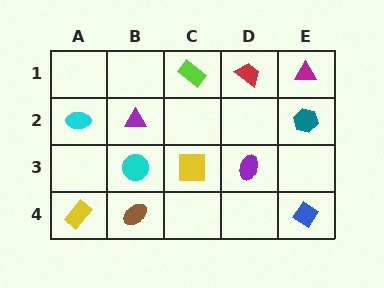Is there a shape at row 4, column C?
No, that cell is empty.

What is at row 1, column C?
A lime rectangle.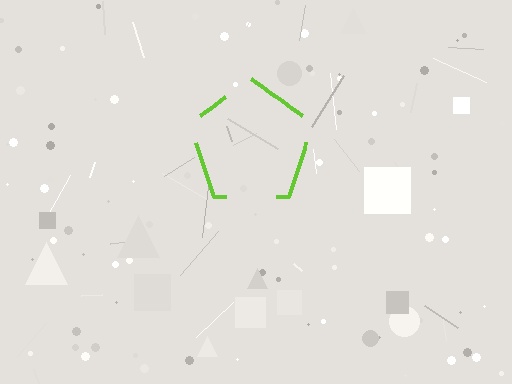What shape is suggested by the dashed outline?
The dashed outline suggests a pentagon.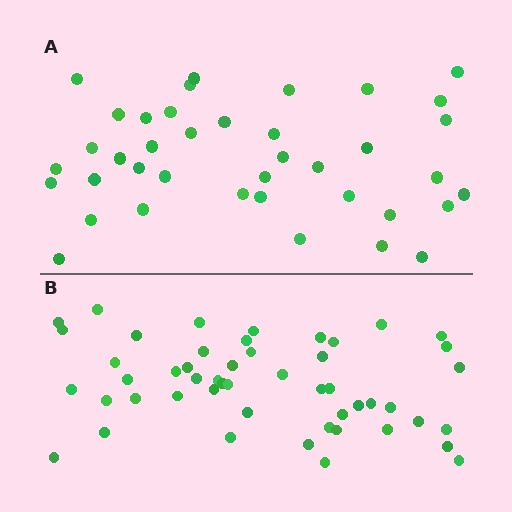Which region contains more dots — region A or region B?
Region B (the bottom region) has more dots.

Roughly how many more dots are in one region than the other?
Region B has roughly 12 or so more dots than region A.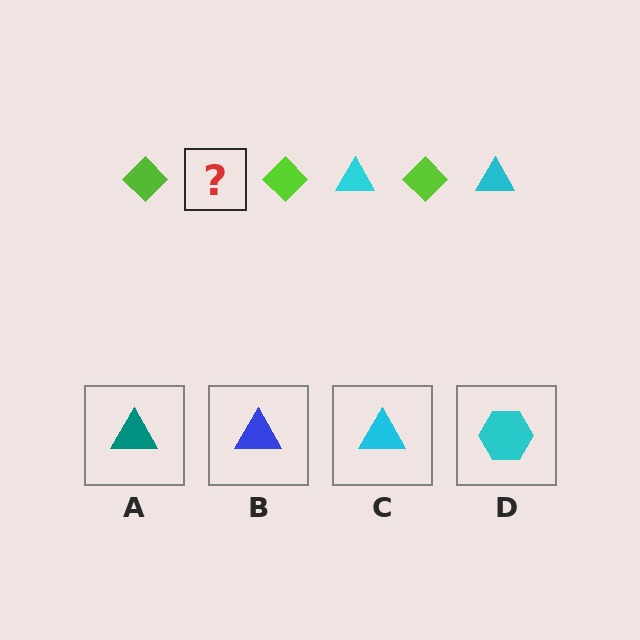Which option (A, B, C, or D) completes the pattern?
C.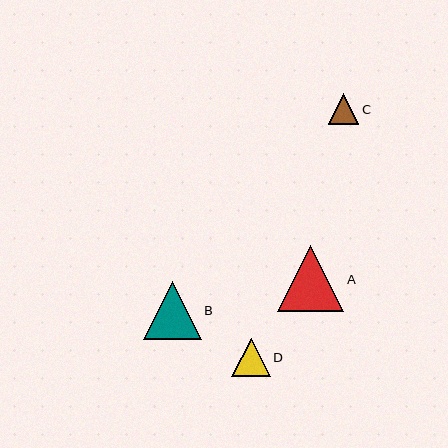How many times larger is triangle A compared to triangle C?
Triangle A is approximately 2.2 times the size of triangle C.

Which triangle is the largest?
Triangle A is the largest with a size of approximately 66 pixels.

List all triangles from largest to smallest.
From largest to smallest: A, B, D, C.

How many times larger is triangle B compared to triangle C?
Triangle B is approximately 1.9 times the size of triangle C.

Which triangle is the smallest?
Triangle C is the smallest with a size of approximately 30 pixels.